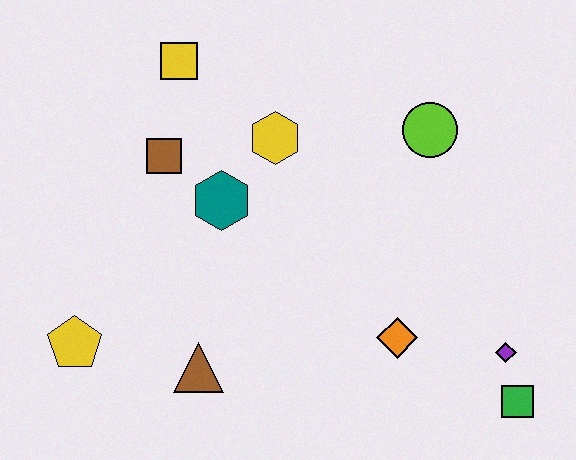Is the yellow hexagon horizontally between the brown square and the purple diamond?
Yes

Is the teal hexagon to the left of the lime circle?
Yes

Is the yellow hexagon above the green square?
Yes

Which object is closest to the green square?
The purple diamond is closest to the green square.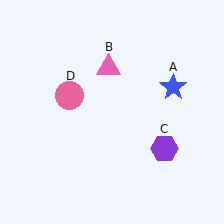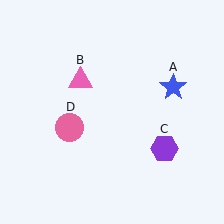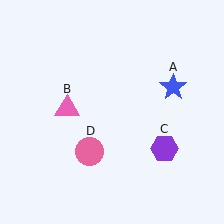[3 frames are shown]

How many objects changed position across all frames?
2 objects changed position: pink triangle (object B), pink circle (object D).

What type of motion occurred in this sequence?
The pink triangle (object B), pink circle (object D) rotated counterclockwise around the center of the scene.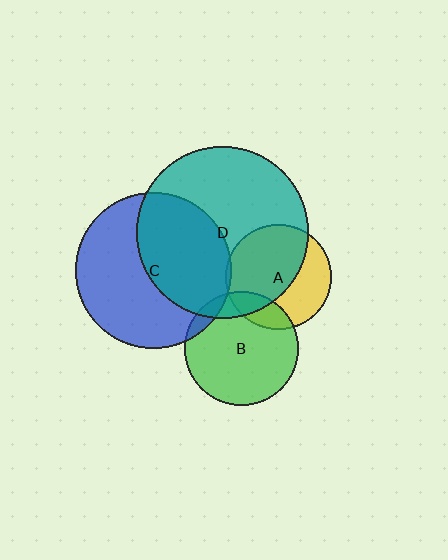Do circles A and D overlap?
Yes.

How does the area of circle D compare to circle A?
Approximately 2.6 times.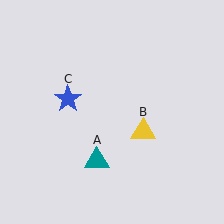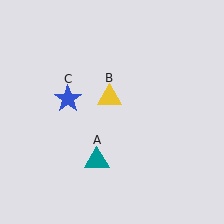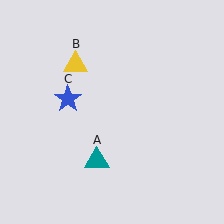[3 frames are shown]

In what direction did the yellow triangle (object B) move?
The yellow triangle (object B) moved up and to the left.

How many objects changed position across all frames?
1 object changed position: yellow triangle (object B).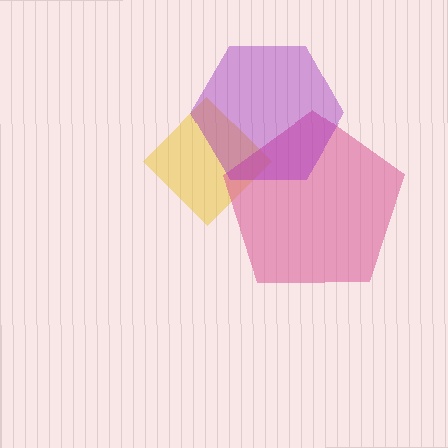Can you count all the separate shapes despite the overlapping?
Yes, there are 3 separate shapes.